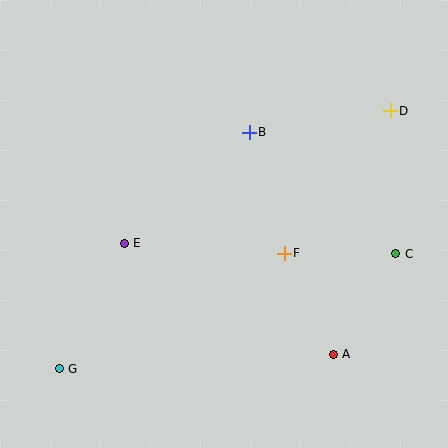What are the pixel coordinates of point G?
Point G is at (59, 369).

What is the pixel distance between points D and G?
The distance between D and G is 419 pixels.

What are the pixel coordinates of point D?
Point D is at (390, 111).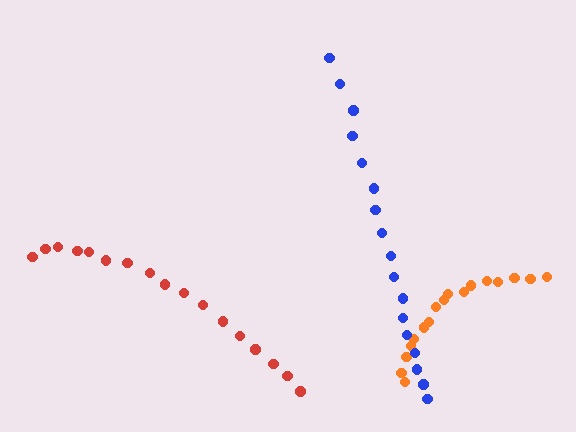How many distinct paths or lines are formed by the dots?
There are 3 distinct paths.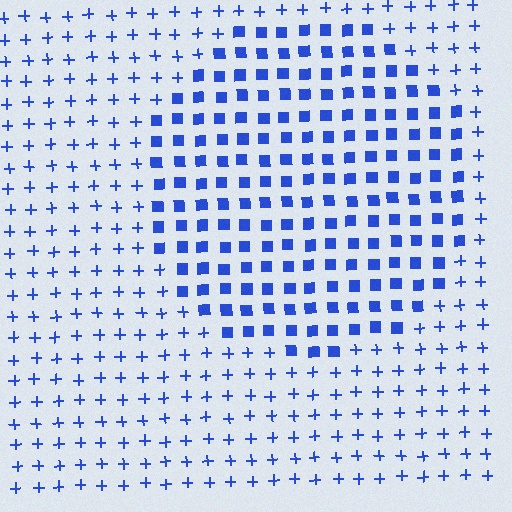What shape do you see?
I see a circle.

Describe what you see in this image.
The image is filled with small blue elements arranged in a uniform grid. A circle-shaped region contains squares, while the surrounding area contains plus signs. The boundary is defined purely by the change in element shape.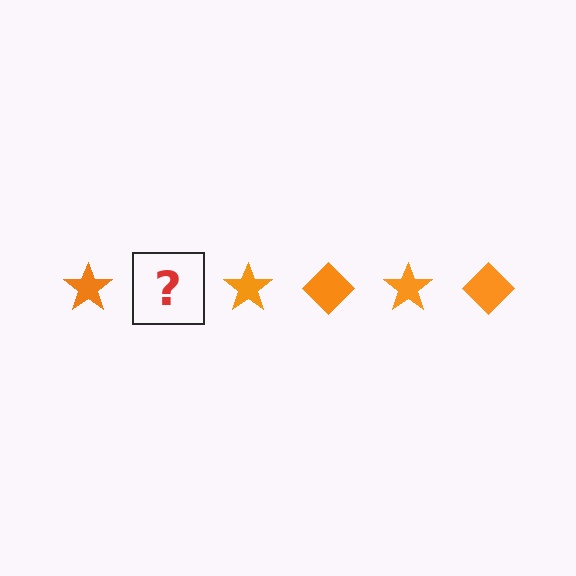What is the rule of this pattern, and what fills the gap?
The rule is that the pattern cycles through star, diamond shapes in orange. The gap should be filled with an orange diamond.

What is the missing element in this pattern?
The missing element is an orange diamond.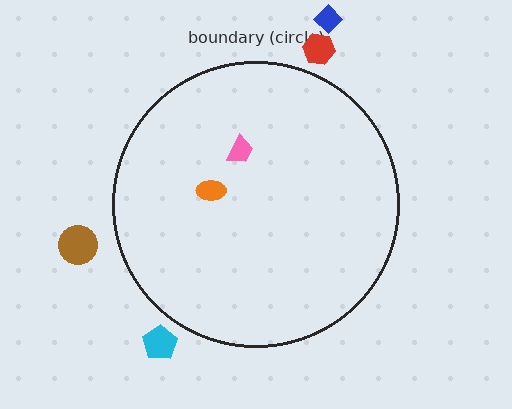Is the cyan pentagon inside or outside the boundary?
Outside.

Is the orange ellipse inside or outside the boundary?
Inside.